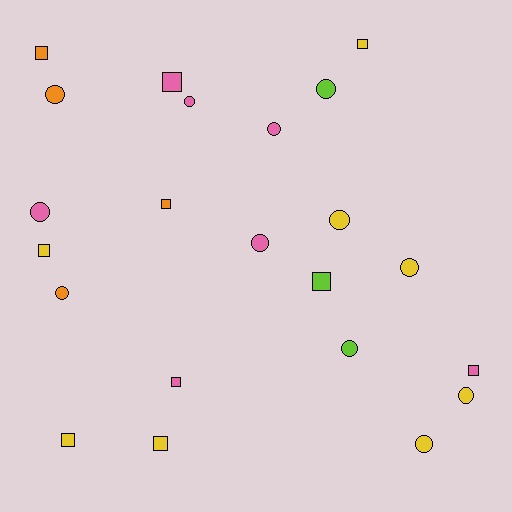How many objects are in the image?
There are 22 objects.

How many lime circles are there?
There are 2 lime circles.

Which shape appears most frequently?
Circle, with 12 objects.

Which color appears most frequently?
Yellow, with 8 objects.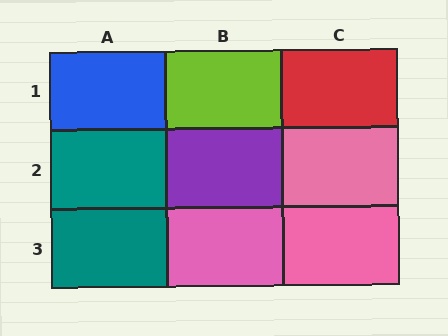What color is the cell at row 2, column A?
Teal.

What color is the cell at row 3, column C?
Pink.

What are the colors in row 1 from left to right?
Blue, lime, red.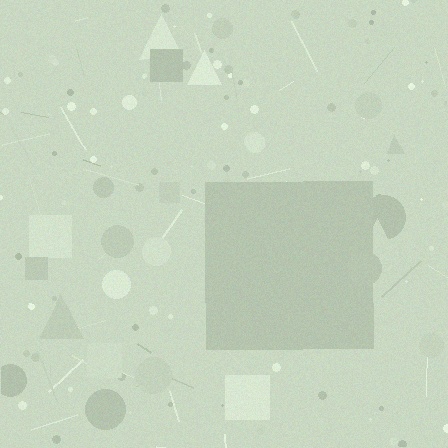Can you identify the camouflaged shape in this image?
The camouflaged shape is a square.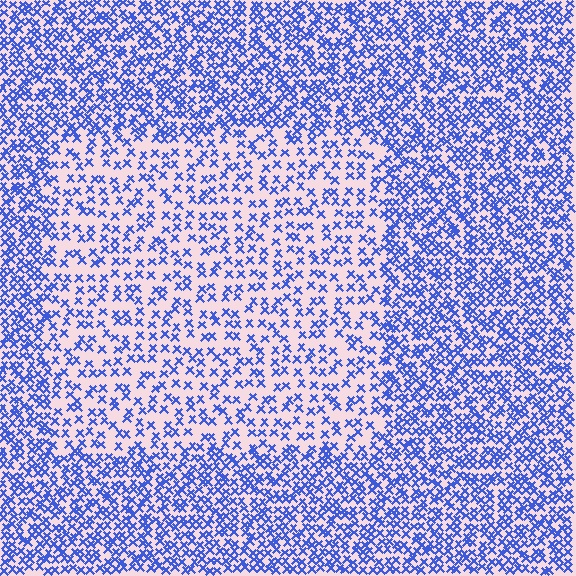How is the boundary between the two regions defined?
The boundary is defined by a change in element density (approximately 2.0x ratio). All elements are the same color, size, and shape.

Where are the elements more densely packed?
The elements are more densely packed outside the rectangle boundary.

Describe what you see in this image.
The image contains small blue elements arranged at two different densities. A rectangle-shaped region is visible where the elements are less densely packed than the surrounding area.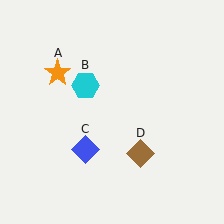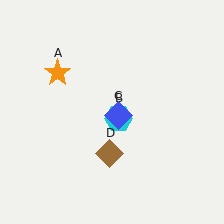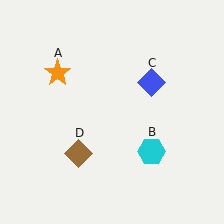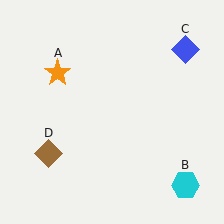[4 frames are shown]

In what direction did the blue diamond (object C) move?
The blue diamond (object C) moved up and to the right.